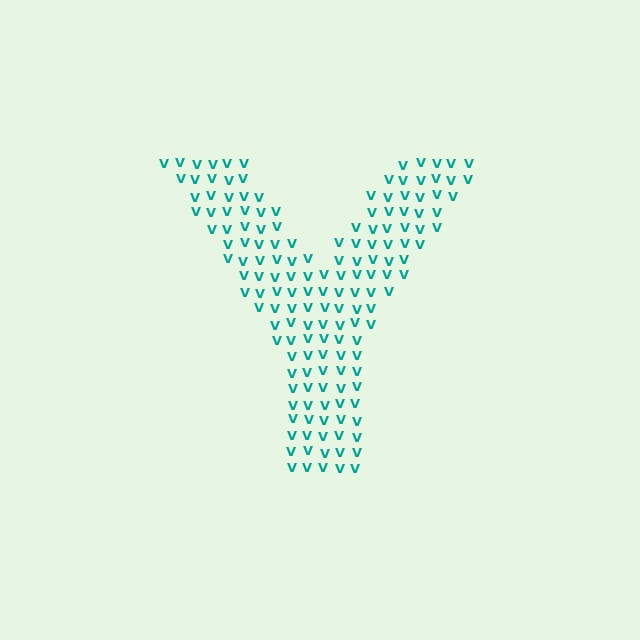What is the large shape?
The large shape is the letter Y.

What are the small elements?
The small elements are letter V's.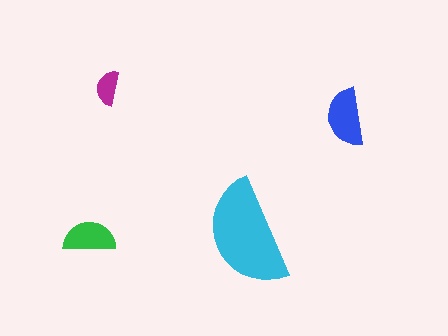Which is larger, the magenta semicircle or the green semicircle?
The green one.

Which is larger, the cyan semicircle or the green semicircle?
The cyan one.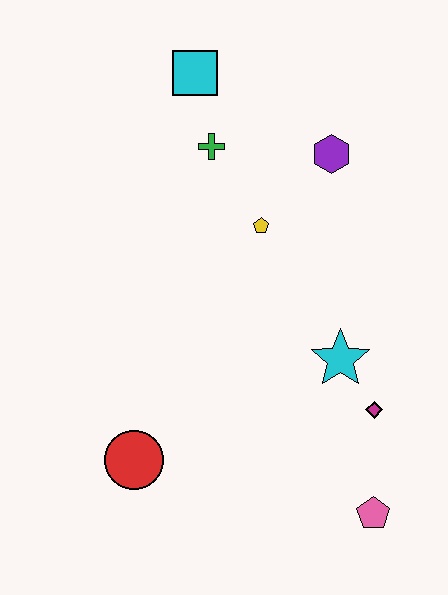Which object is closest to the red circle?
The cyan star is closest to the red circle.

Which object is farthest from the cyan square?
The pink pentagon is farthest from the cyan square.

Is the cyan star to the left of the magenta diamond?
Yes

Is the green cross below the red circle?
No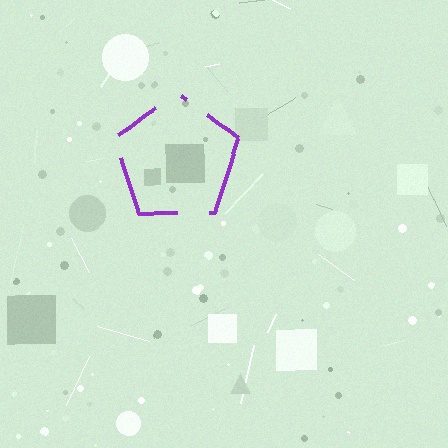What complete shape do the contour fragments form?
The contour fragments form a pentagon.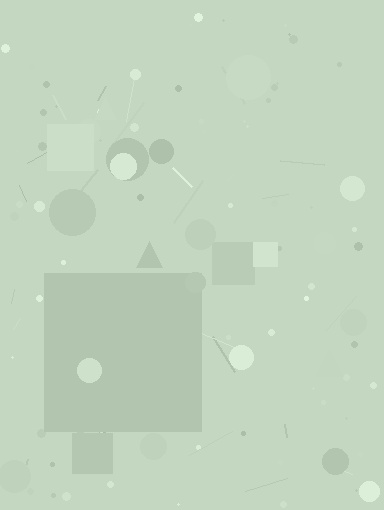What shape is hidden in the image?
A square is hidden in the image.